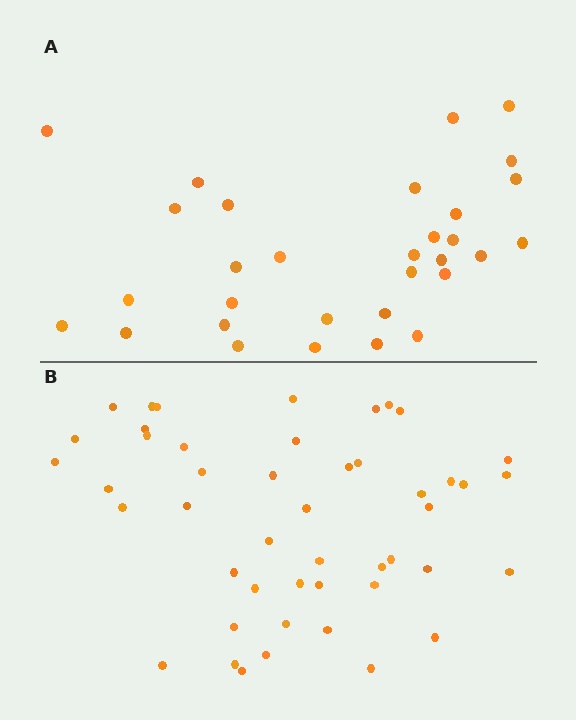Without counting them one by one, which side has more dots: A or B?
Region B (the bottom region) has more dots.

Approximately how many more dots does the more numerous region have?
Region B has approximately 15 more dots than region A.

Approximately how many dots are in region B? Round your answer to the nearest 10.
About 50 dots. (The exact count is 47, which rounds to 50.)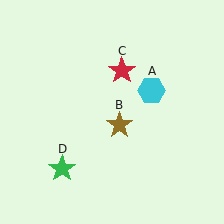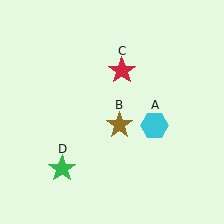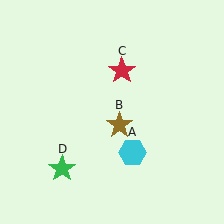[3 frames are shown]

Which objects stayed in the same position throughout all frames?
Brown star (object B) and red star (object C) and green star (object D) remained stationary.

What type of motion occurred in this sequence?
The cyan hexagon (object A) rotated clockwise around the center of the scene.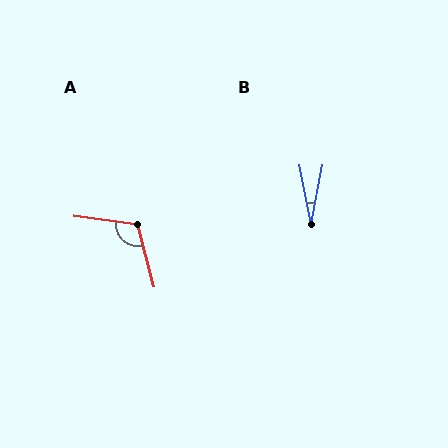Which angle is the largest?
A, at approximately 112 degrees.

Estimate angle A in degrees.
Approximately 112 degrees.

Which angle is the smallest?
B, at approximately 22 degrees.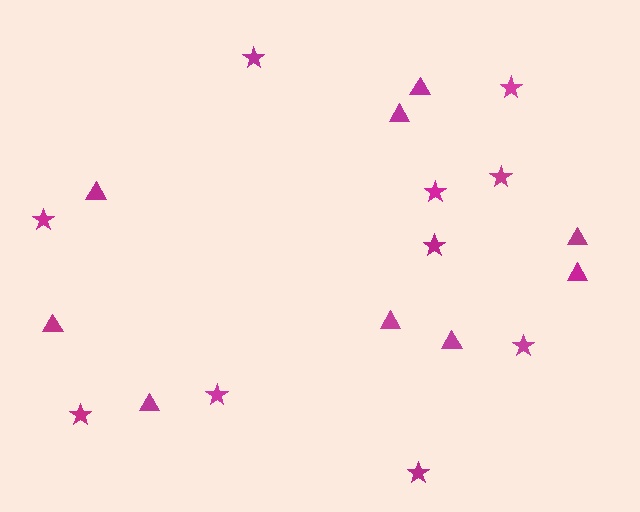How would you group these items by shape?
There are 2 groups: one group of triangles (9) and one group of stars (10).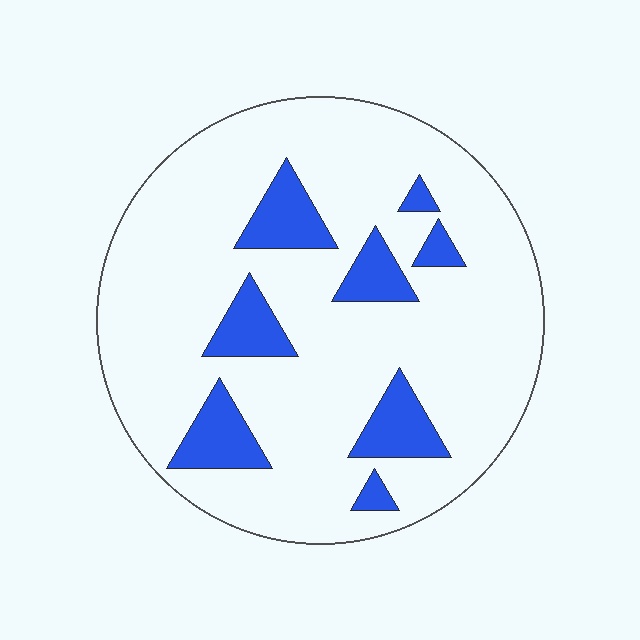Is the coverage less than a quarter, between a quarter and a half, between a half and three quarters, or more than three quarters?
Less than a quarter.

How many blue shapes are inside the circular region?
8.